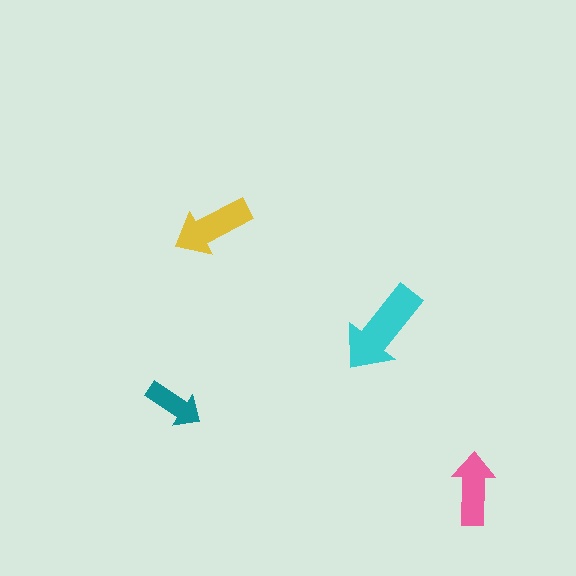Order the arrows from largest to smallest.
the cyan one, the yellow one, the pink one, the teal one.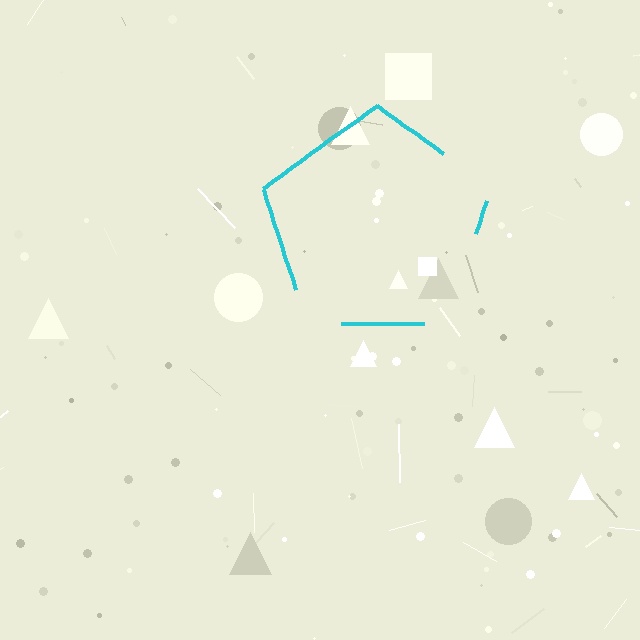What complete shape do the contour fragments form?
The contour fragments form a pentagon.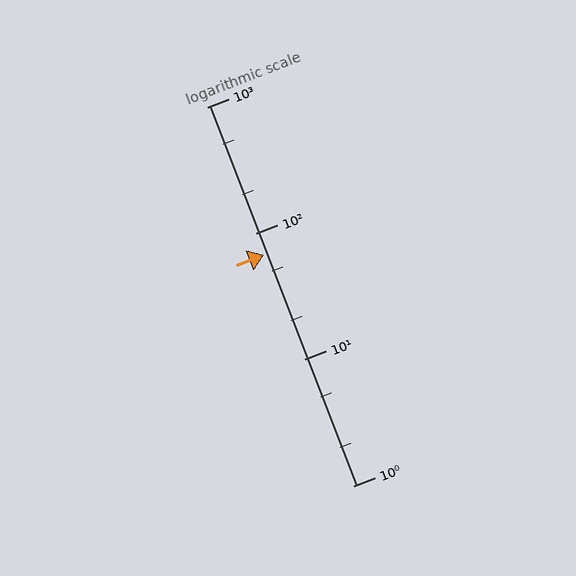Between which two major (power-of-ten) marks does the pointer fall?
The pointer is between 10 and 100.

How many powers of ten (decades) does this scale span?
The scale spans 3 decades, from 1 to 1000.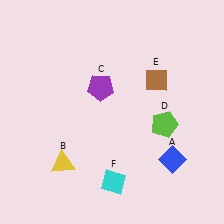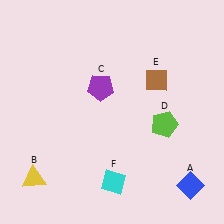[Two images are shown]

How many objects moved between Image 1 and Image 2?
2 objects moved between the two images.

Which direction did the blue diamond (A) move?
The blue diamond (A) moved down.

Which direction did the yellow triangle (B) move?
The yellow triangle (B) moved left.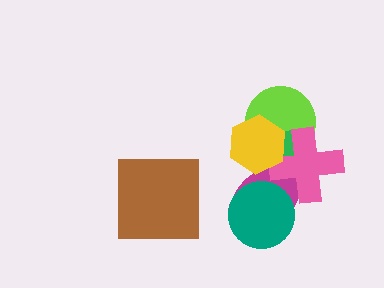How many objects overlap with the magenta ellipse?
4 objects overlap with the magenta ellipse.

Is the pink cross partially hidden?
Yes, it is partially covered by another shape.